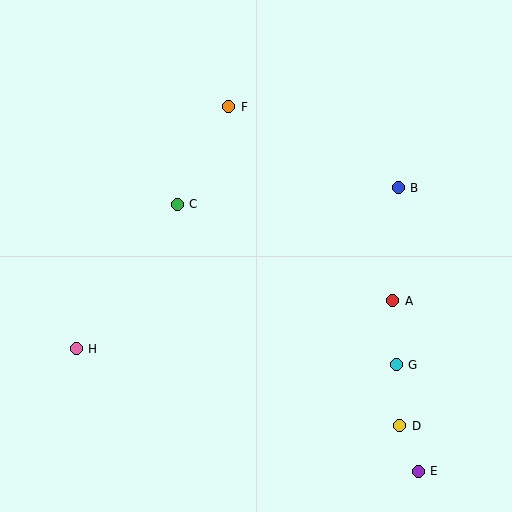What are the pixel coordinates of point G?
Point G is at (396, 365).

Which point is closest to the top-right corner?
Point B is closest to the top-right corner.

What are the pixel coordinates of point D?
Point D is at (400, 426).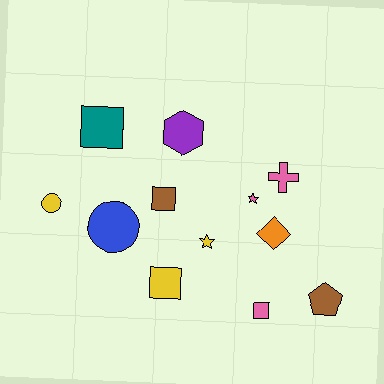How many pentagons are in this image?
There is 1 pentagon.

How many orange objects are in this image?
There is 1 orange object.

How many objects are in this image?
There are 12 objects.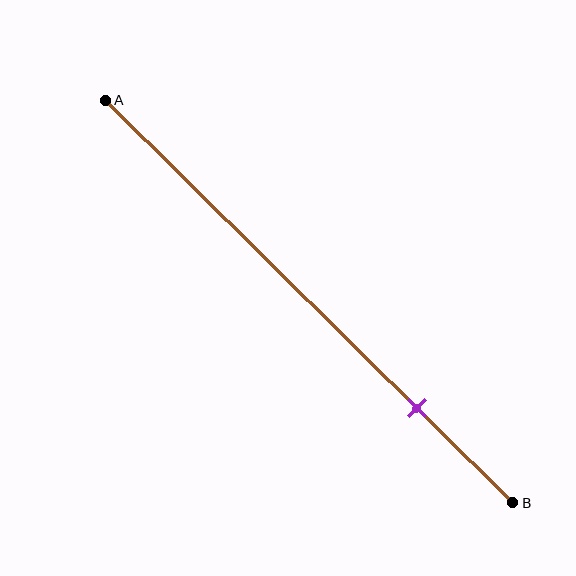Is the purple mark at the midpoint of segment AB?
No, the mark is at about 75% from A, not at the 50% midpoint.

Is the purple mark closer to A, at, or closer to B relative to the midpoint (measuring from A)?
The purple mark is closer to point B than the midpoint of segment AB.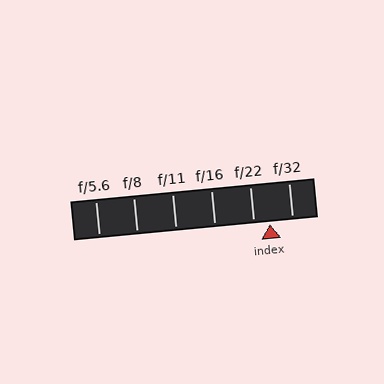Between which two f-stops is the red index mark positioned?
The index mark is between f/22 and f/32.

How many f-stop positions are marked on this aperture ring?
There are 6 f-stop positions marked.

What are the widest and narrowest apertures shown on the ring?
The widest aperture shown is f/5.6 and the narrowest is f/32.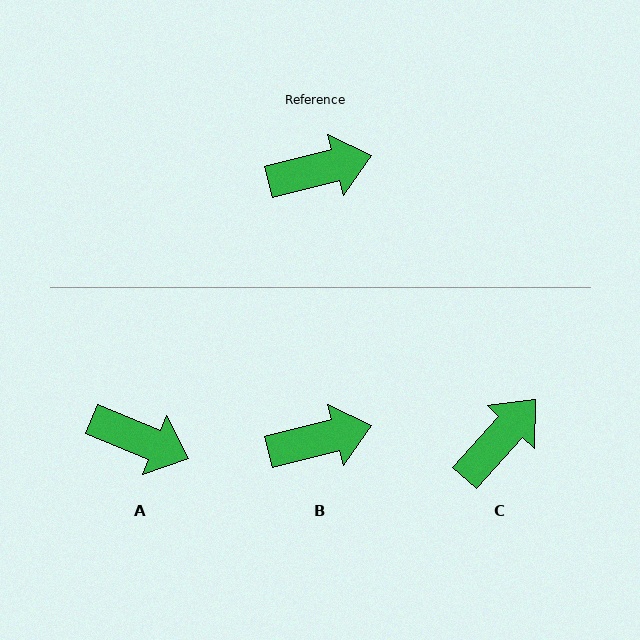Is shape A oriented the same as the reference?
No, it is off by about 36 degrees.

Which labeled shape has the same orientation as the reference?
B.